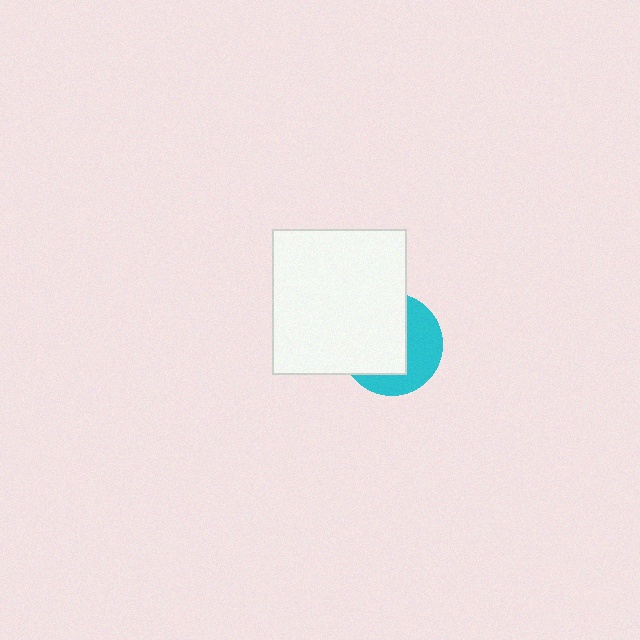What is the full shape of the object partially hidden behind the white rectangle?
The partially hidden object is a cyan circle.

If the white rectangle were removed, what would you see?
You would see the complete cyan circle.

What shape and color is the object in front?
The object in front is a white rectangle.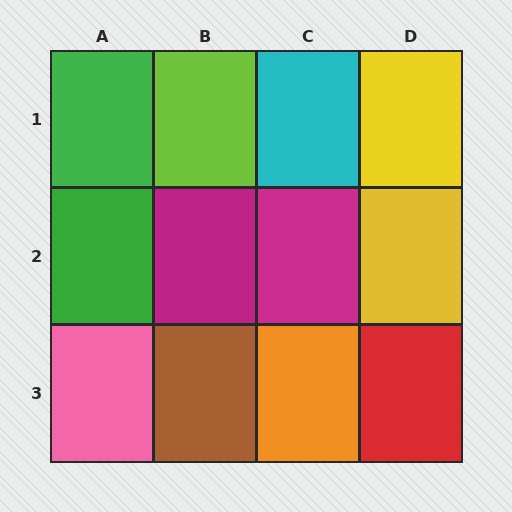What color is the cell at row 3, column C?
Orange.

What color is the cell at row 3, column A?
Pink.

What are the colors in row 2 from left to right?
Green, magenta, magenta, yellow.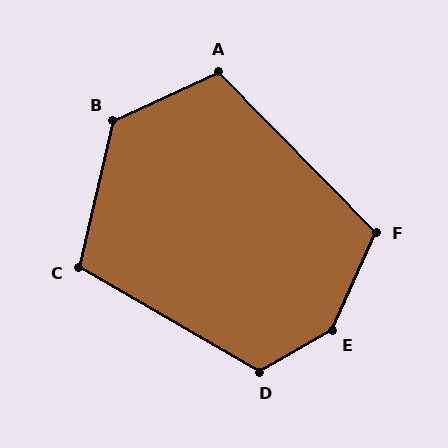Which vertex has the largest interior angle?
E, at approximately 143 degrees.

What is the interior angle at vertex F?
Approximately 112 degrees (obtuse).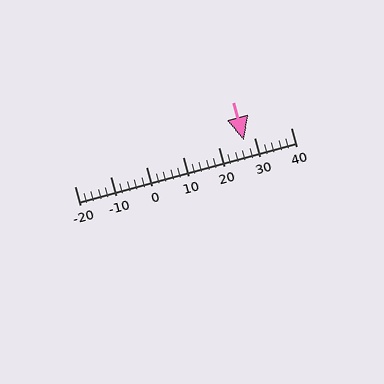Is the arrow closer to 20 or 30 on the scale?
The arrow is closer to 30.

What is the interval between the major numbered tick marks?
The major tick marks are spaced 10 units apart.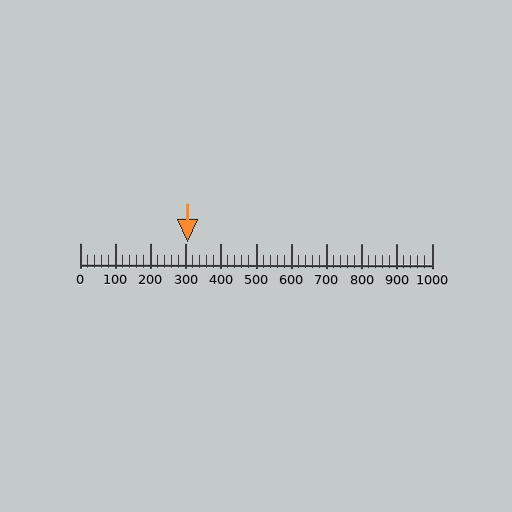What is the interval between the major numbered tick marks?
The major tick marks are spaced 100 units apart.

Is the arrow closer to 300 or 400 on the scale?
The arrow is closer to 300.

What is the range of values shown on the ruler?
The ruler shows values from 0 to 1000.